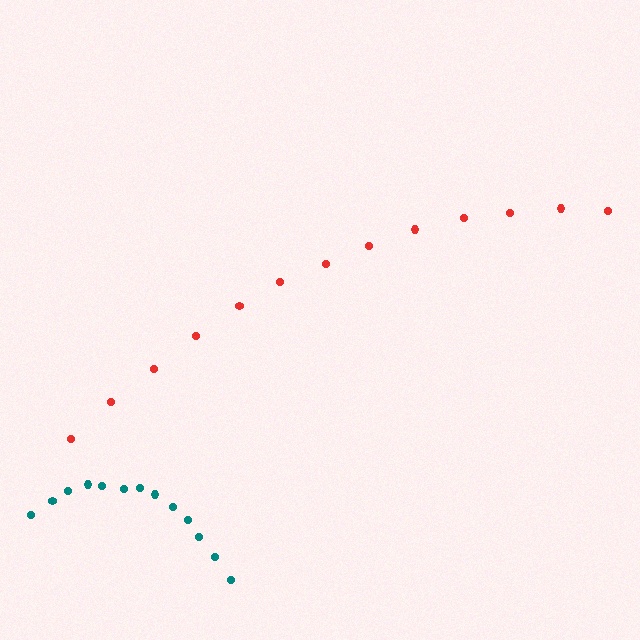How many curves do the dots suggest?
There are 2 distinct paths.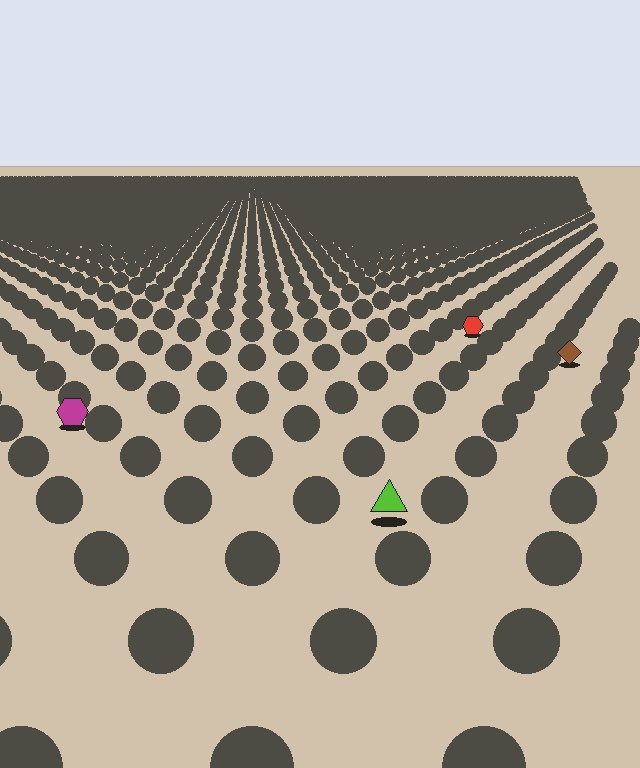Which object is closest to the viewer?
The lime triangle is closest. The texture marks near it are larger and more spread out.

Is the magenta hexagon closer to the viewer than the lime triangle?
No. The lime triangle is closer — you can tell from the texture gradient: the ground texture is coarser near it.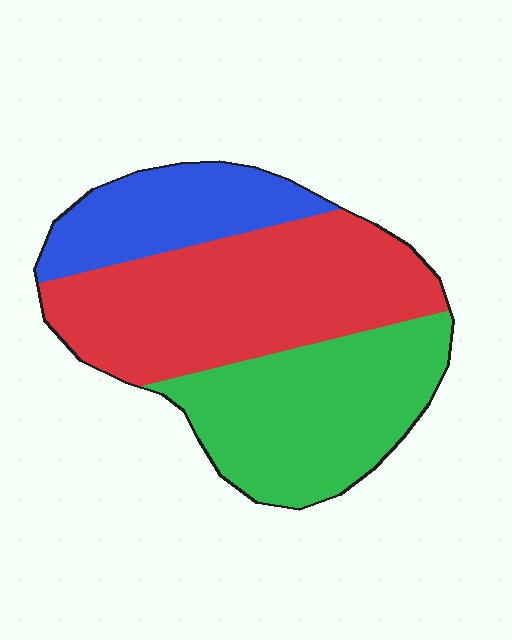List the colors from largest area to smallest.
From largest to smallest: red, green, blue.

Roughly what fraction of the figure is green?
Green takes up about one third (1/3) of the figure.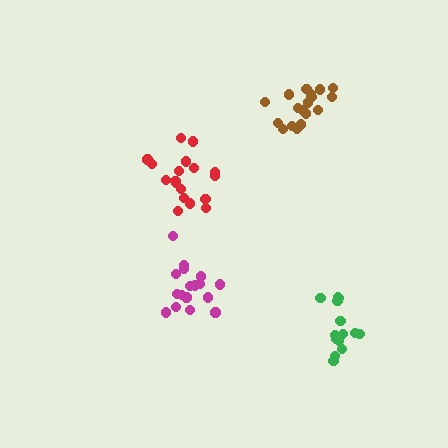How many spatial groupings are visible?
There are 4 spatial groupings.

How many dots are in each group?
Group 1: 18 dots, Group 2: 17 dots, Group 3: 14 dots, Group 4: 18 dots (67 total).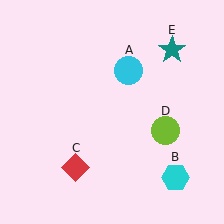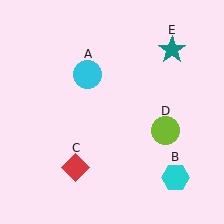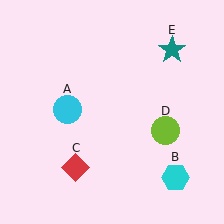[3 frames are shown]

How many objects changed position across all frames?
1 object changed position: cyan circle (object A).